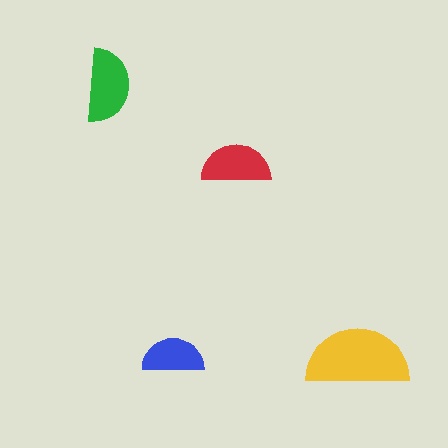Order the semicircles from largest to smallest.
the yellow one, the green one, the red one, the blue one.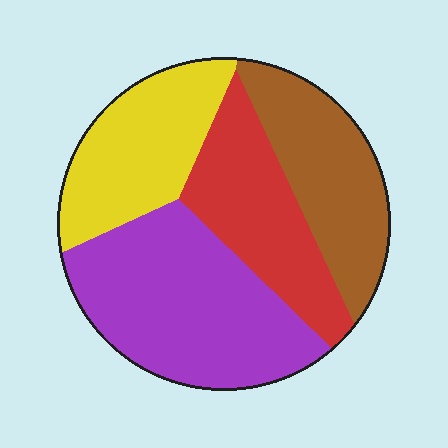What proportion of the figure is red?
Red takes up about one fifth (1/5) of the figure.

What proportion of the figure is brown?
Brown covers roughly 20% of the figure.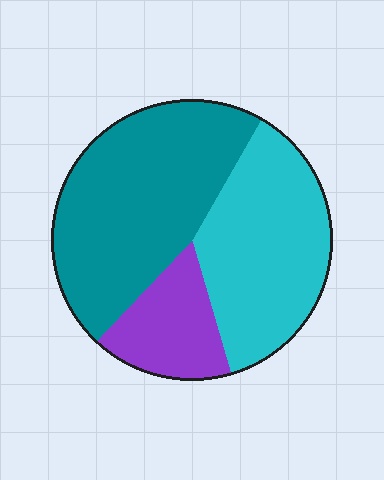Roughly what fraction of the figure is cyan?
Cyan takes up about three eighths (3/8) of the figure.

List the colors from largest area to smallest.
From largest to smallest: teal, cyan, purple.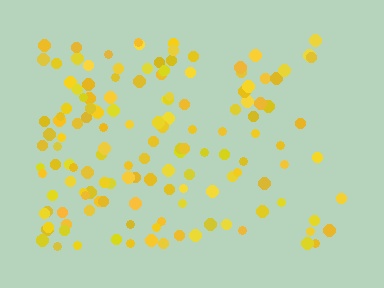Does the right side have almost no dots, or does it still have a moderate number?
Still a moderate number, just noticeably fewer than the left.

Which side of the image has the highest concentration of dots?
The left.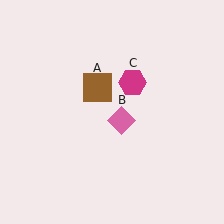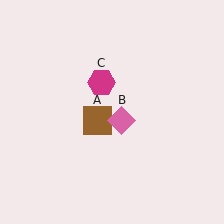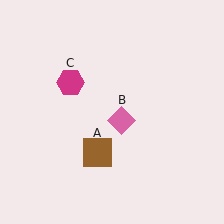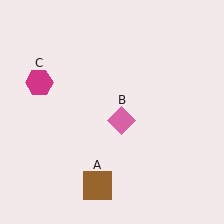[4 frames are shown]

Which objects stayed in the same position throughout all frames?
Pink diamond (object B) remained stationary.